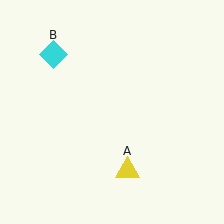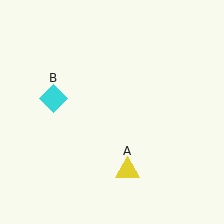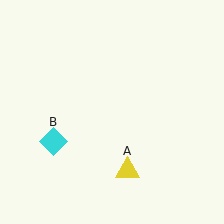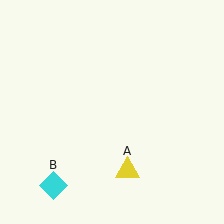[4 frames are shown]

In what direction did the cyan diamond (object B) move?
The cyan diamond (object B) moved down.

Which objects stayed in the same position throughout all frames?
Yellow triangle (object A) remained stationary.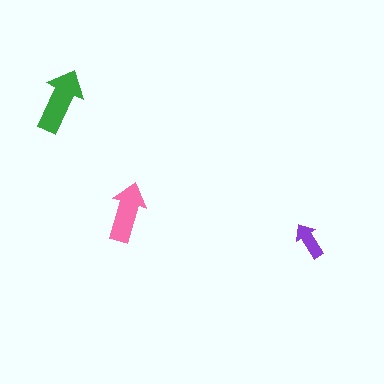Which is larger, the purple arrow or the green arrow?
The green one.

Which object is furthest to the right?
The purple arrow is rightmost.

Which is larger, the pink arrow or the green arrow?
The green one.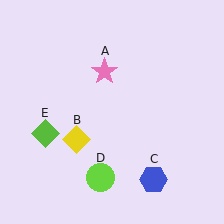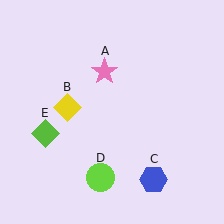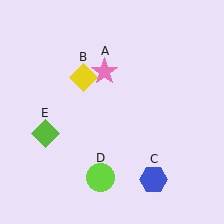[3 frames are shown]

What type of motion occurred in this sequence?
The yellow diamond (object B) rotated clockwise around the center of the scene.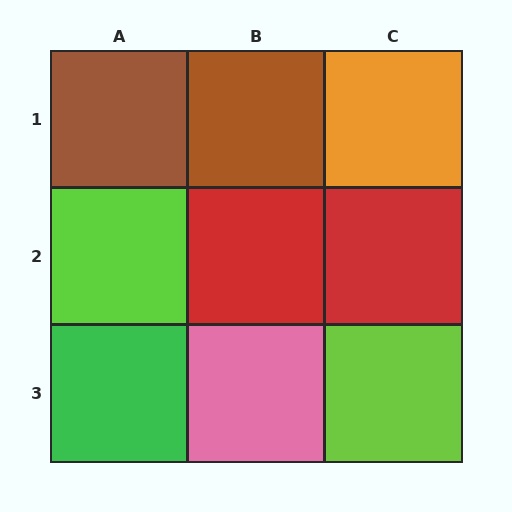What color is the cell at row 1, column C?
Orange.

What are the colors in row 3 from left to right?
Green, pink, lime.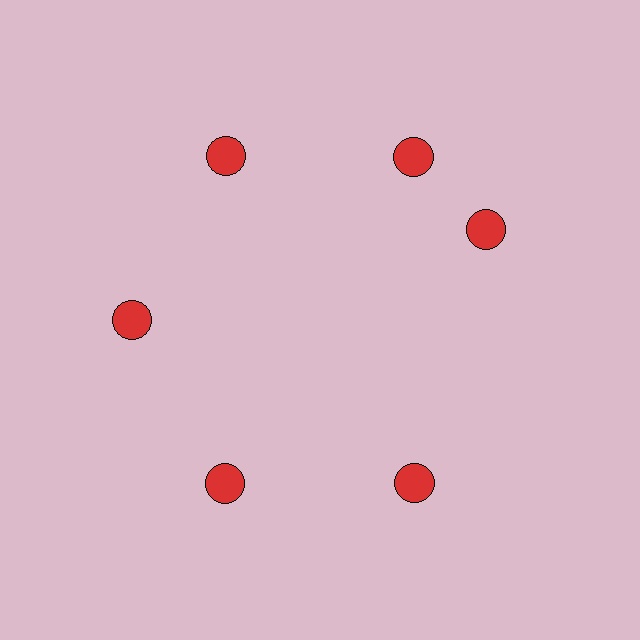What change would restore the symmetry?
The symmetry would be restored by rotating it back into even spacing with its neighbors so that all 6 circles sit at equal angles and equal distance from the center.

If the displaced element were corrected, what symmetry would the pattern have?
It would have 6-fold rotational symmetry — the pattern would map onto itself every 60 degrees.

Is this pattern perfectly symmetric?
No. The 6 red circles are arranged in a ring, but one element near the 3 o'clock position is rotated out of alignment along the ring, breaking the 6-fold rotational symmetry.